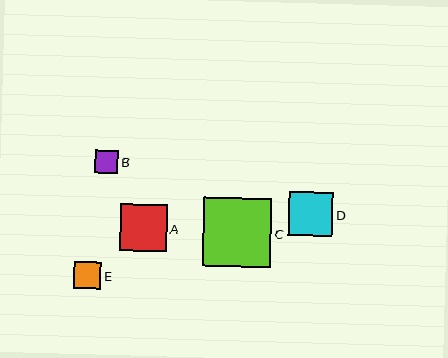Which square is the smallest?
Square B is the smallest with a size of approximately 24 pixels.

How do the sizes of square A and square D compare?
Square A and square D are approximately the same size.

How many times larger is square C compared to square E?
Square C is approximately 2.6 times the size of square E.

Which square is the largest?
Square C is the largest with a size of approximately 69 pixels.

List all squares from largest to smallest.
From largest to smallest: C, A, D, E, B.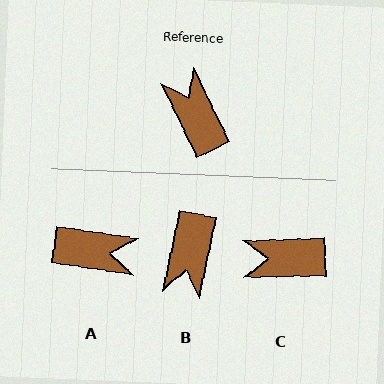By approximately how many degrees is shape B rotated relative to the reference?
Approximately 142 degrees counter-clockwise.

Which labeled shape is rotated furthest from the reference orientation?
B, about 142 degrees away.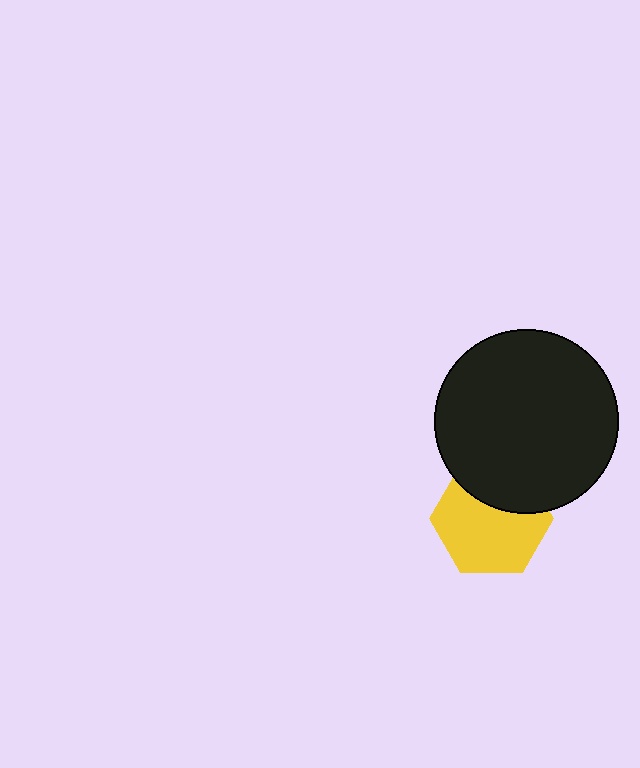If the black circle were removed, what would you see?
You would see the complete yellow hexagon.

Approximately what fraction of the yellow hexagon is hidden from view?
Roughly 32% of the yellow hexagon is hidden behind the black circle.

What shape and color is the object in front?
The object in front is a black circle.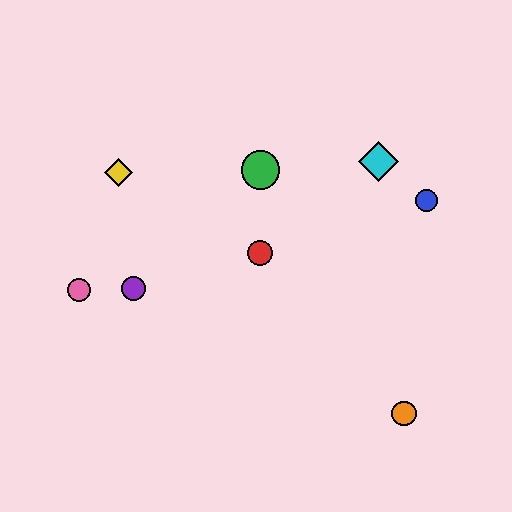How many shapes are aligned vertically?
2 shapes (the red circle, the green circle) are aligned vertically.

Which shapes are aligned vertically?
The red circle, the green circle are aligned vertically.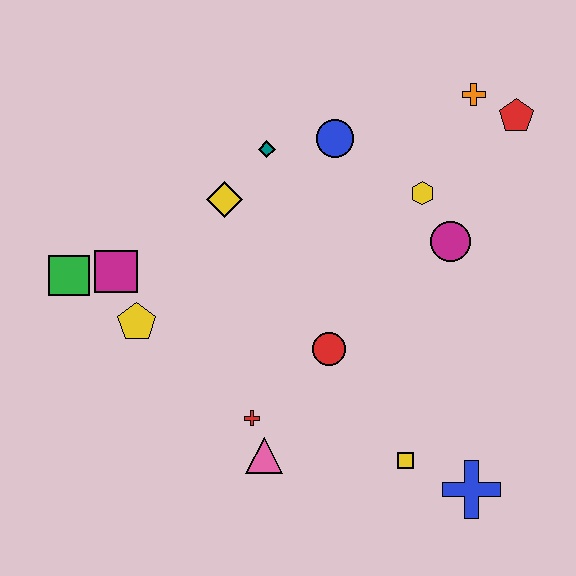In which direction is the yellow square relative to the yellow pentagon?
The yellow square is to the right of the yellow pentagon.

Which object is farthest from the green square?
The red pentagon is farthest from the green square.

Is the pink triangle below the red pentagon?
Yes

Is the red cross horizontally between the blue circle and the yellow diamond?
Yes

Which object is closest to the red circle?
The red cross is closest to the red circle.